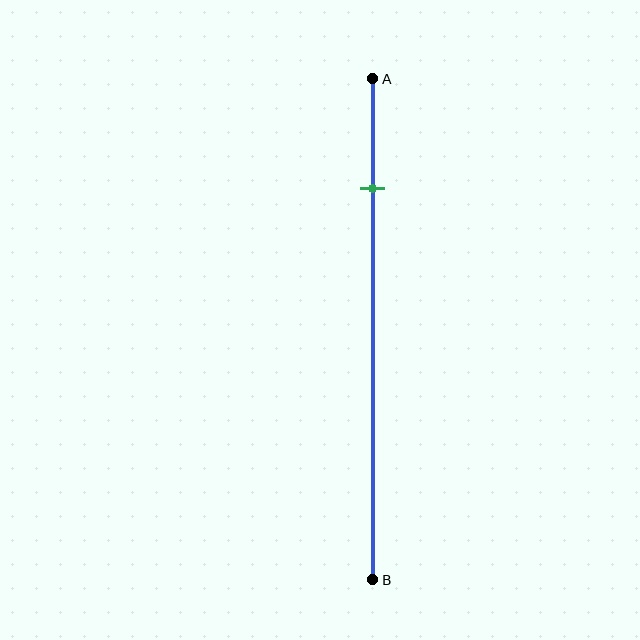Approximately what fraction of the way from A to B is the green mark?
The green mark is approximately 20% of the way from A to B.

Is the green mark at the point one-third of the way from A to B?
No, the mark is at about 20% from A, not at the 33% one-third point.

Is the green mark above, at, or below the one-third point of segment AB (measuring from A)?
The green mark is above the one-third point of segment AB.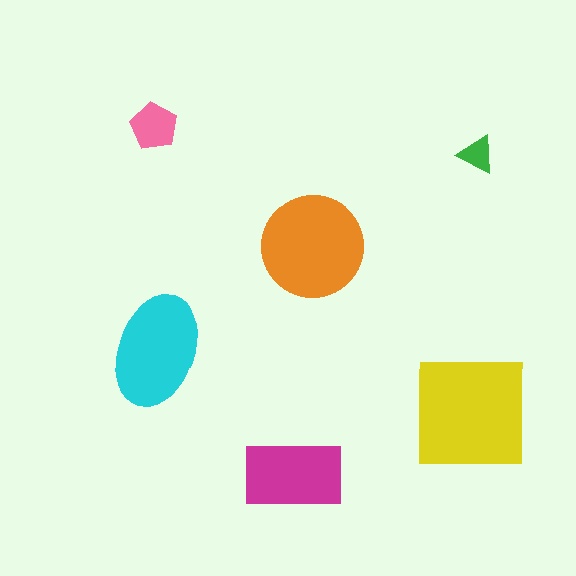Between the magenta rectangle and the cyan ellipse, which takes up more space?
The cyan ellipse.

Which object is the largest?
The yellow square.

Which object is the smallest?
The green triangle.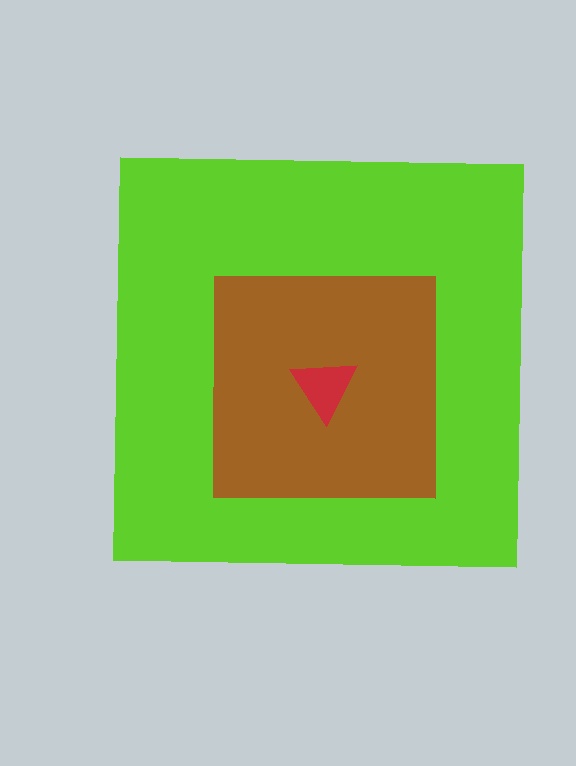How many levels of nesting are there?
3.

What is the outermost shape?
The lime square.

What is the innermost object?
The red triangle.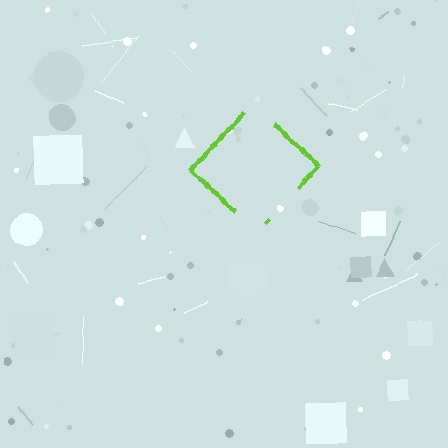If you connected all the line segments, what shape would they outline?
They would outline a diamond.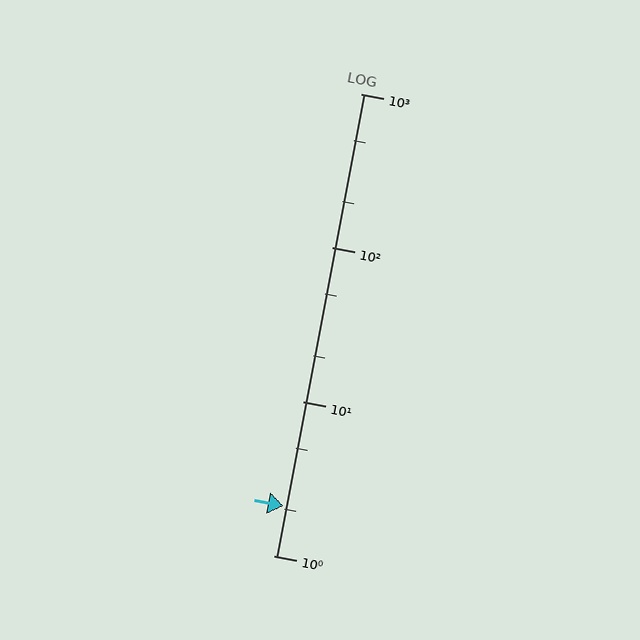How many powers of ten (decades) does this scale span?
The scale spans 3 decades, from 1 to 1000.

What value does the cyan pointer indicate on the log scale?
The pointer indicates approximately 2.1.